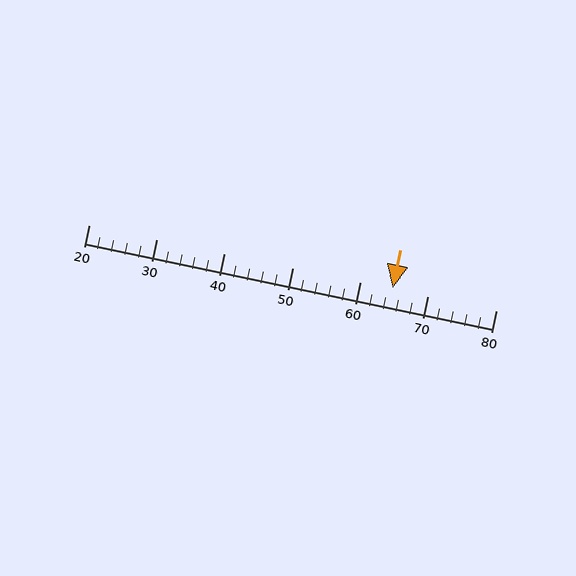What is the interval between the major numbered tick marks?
The major tick marks are spaced 10 units apart.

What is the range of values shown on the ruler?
The ruler shows values from 20 to 80.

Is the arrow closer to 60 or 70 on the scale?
The arrow is closer to 60.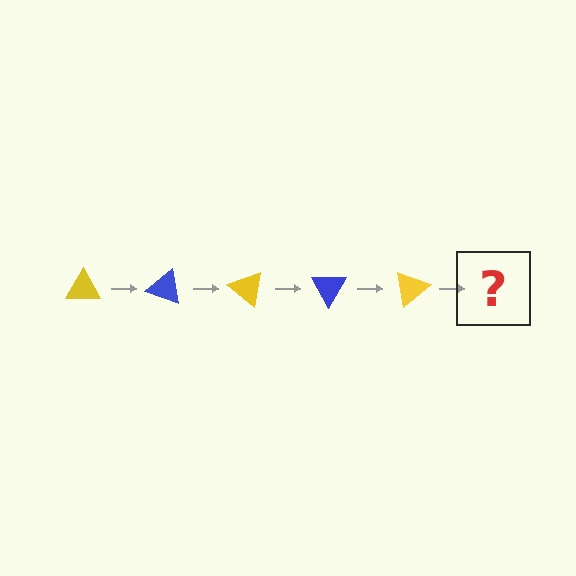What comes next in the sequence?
The next element should be a blue triangle, rotated 100 degrees from the start.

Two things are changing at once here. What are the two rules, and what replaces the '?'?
The two rules are that it rotates 20 degrees each step and the color cycles through yellow and blue. The '?' should be a blue triangle, rotated 100 degrees from the start.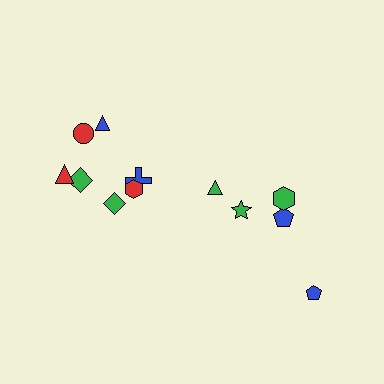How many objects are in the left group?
There are 7 objects.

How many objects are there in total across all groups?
There are 12 objects.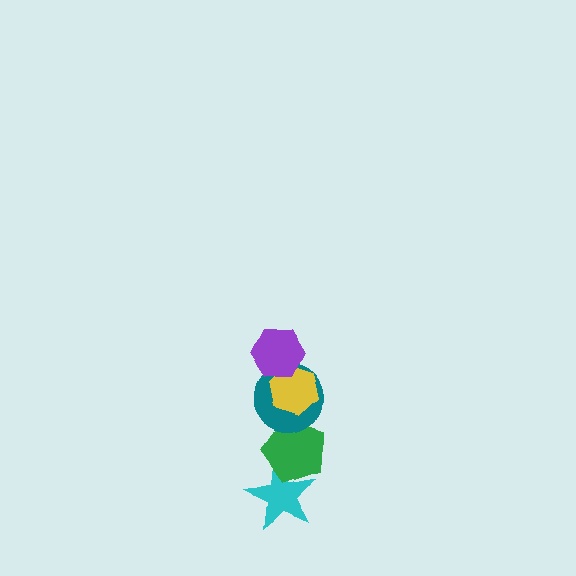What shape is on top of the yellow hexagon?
The purple hexagon is on top of the yellow hexagon.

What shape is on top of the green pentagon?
The teal circle is on top of the green pentagon.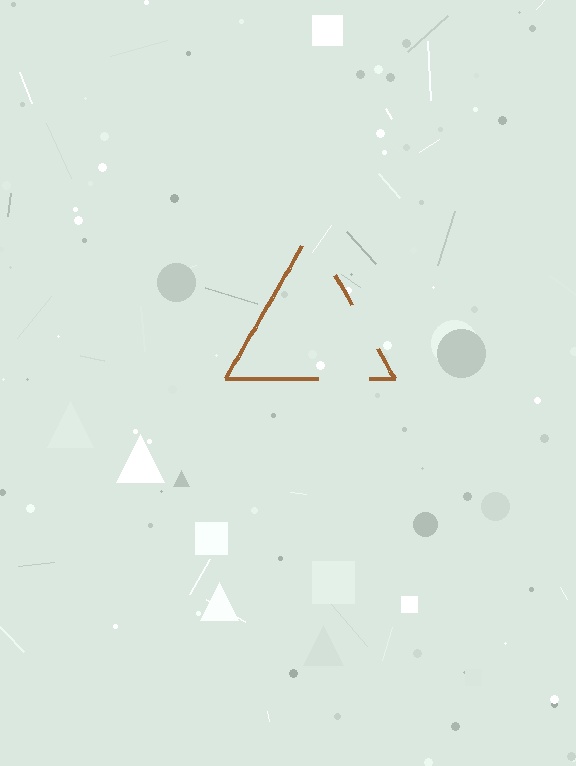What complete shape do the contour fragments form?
The contour fragments form a triangle.